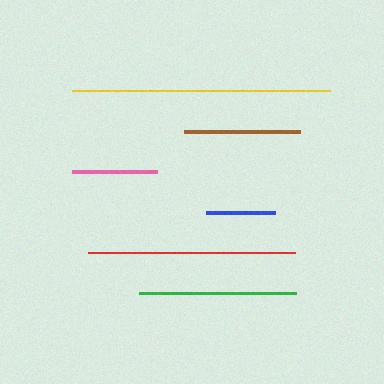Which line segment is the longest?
The yellow line is the longest at approximately 258 pixels.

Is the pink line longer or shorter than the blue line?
The pink line is longer than the blue line.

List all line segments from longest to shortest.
From longest to shortest: yellow, red, green, brown, pink, blue.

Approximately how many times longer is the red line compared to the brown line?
The red line is approximately 1.8 times the length of the brown line.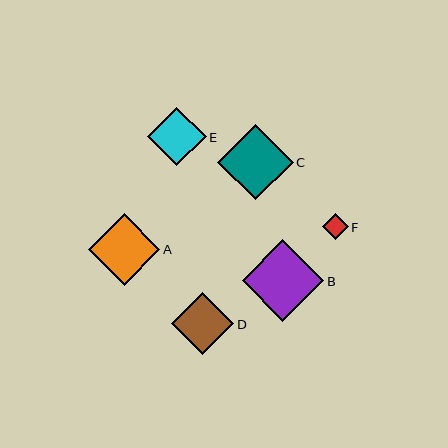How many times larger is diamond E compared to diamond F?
Diamond E is approximately 2.3 times the size of diamond F.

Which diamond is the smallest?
Diamond F is the smallest with a size of approximately 26 pixels.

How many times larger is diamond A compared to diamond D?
Diamond A is approximately 1.1 times the size of diamond D.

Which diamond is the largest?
Diamond B is the largest with a size of approximately 81 pixels.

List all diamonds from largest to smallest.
From largest to smallest: B, C, A, D, E, F.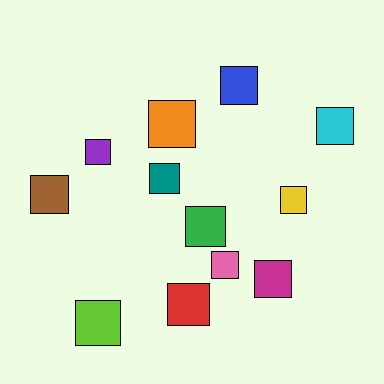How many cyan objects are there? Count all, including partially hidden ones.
There is 1 cyan object.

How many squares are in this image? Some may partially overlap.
There are 12 squares.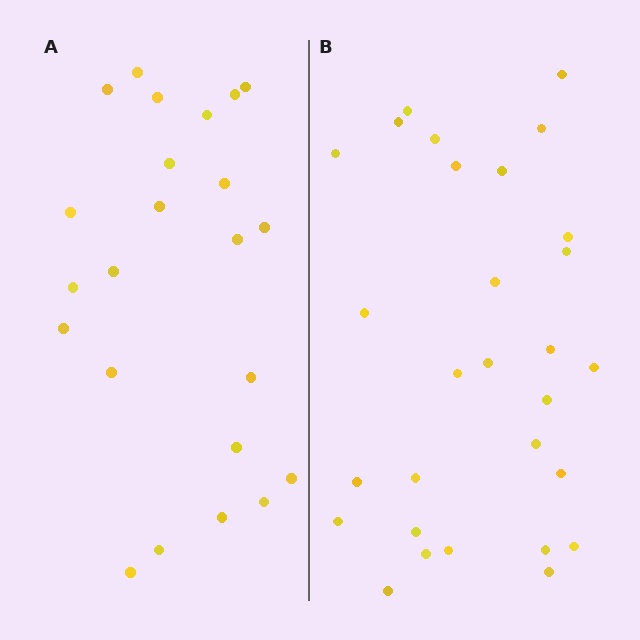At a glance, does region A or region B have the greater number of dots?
Region B (the right region) has more dots.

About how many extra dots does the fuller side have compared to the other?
Region B has about 6 more dots than region A.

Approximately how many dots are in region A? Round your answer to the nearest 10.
About 20 dots. (The exact count is 23, which rounds to 20.)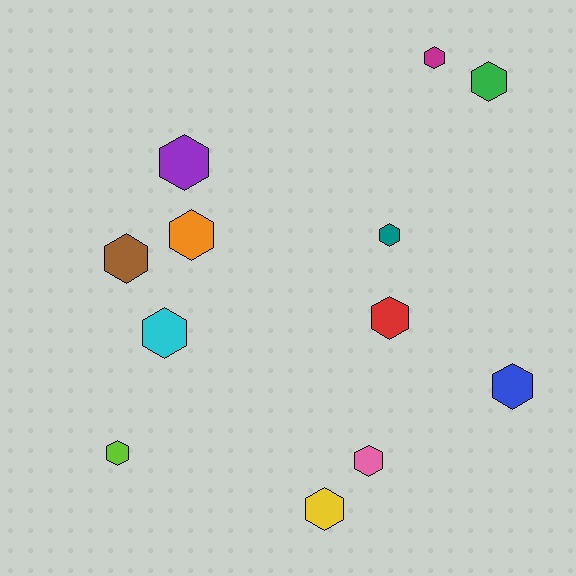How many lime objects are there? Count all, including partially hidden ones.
There is 1 lime object.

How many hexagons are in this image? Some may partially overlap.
There are 12 hexagons.